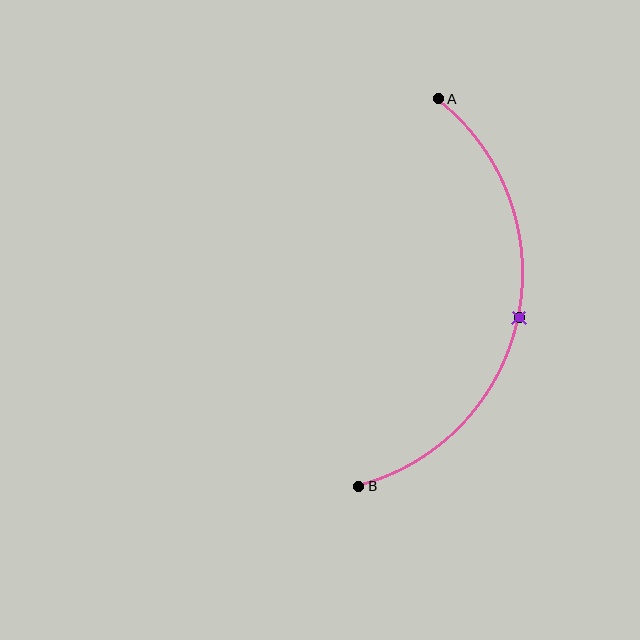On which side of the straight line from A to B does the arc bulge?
The arc bulges to the right of the straight line connecting A and B.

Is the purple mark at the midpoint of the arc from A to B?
Yes. The purple mark lies on the arc at equal arc-length from both A and B — it is the arc midpoint.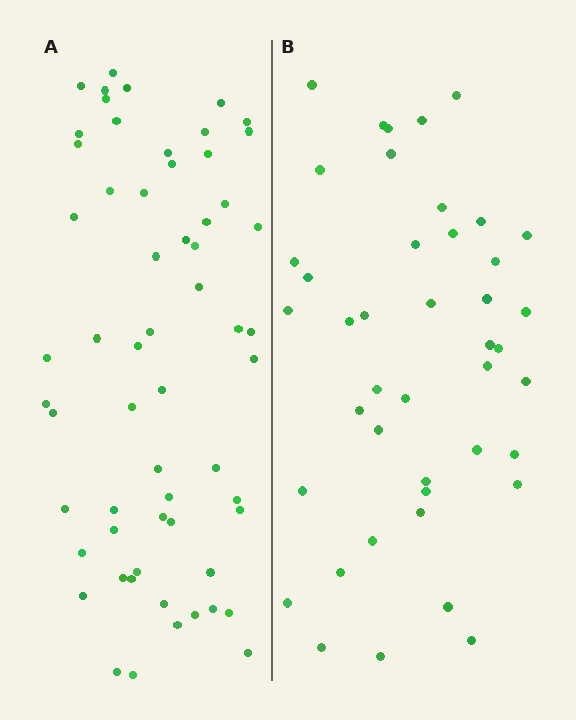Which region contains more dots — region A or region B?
Region A (the left region) has more dots.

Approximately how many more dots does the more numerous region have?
Region A has approximately 15 more dots than region B.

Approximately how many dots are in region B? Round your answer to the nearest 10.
About 40 dots. (The exact count is 43, which rounds to 40.)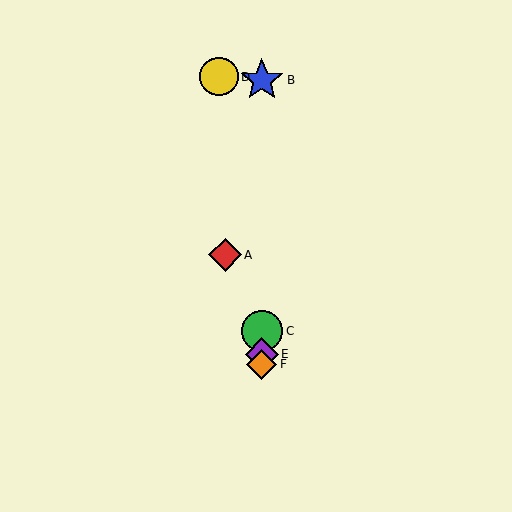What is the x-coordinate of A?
Object A is at x≈225.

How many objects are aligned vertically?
4 objects (B, C, E, F) are aligned vertically.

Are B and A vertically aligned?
No, B is at x≈262 and A is at x≈225.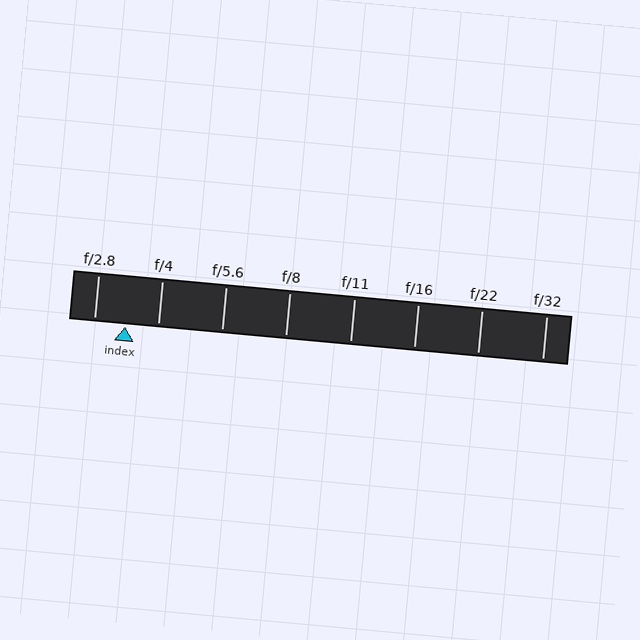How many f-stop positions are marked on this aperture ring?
There are 8 f-stop positions marked.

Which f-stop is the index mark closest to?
The index mark is closest to f/2.8.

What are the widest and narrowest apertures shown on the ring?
The widest aperture shown is f/2.8 and the narrowest is f/32.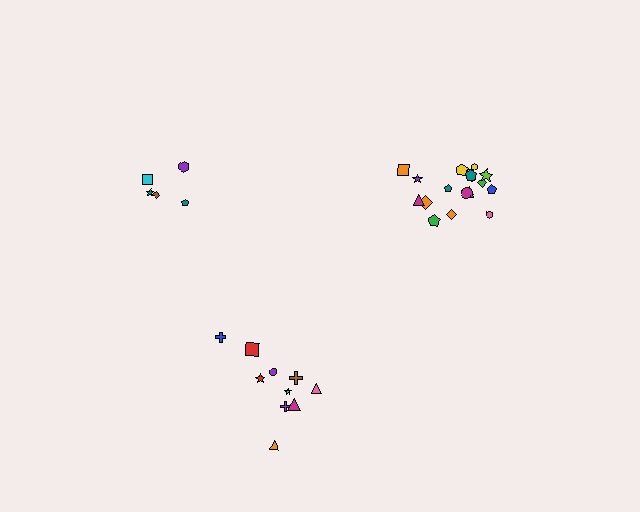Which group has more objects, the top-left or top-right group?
The top-right group.